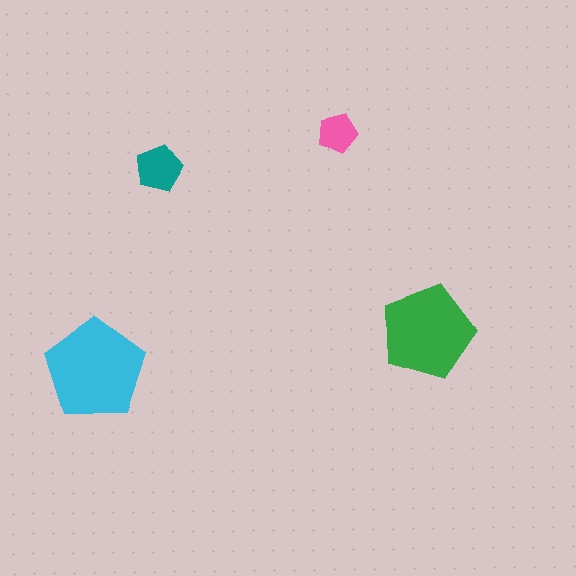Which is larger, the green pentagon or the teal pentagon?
The green one.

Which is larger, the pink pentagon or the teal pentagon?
The teal one.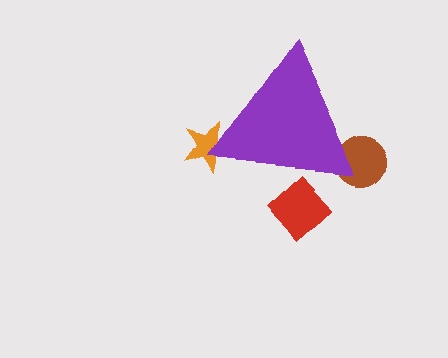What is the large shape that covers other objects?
A purple triangle.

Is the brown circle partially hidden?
Yes, the brown circle is partially hidden behind the purple triangle.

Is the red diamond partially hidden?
Yes, the red diamond is partially hidden behind the purple triangle.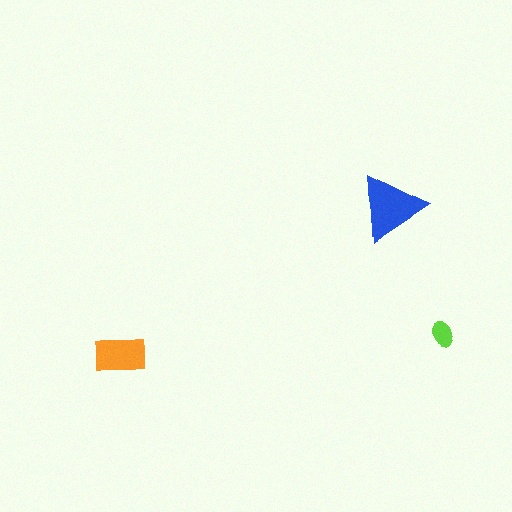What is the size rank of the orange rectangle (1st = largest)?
2nd.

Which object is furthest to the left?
The orange rectangle is leftmost.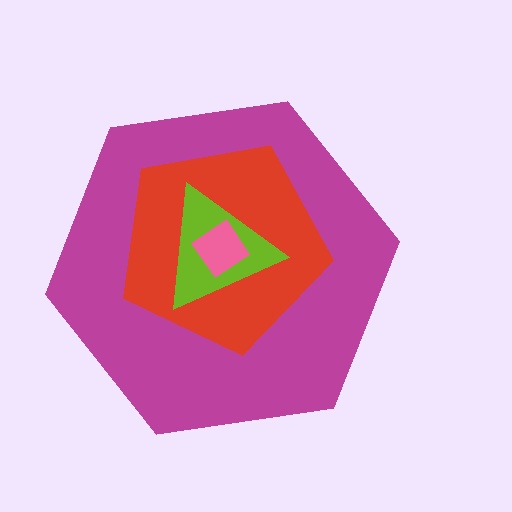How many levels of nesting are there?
4.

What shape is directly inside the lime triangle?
The pink diamond.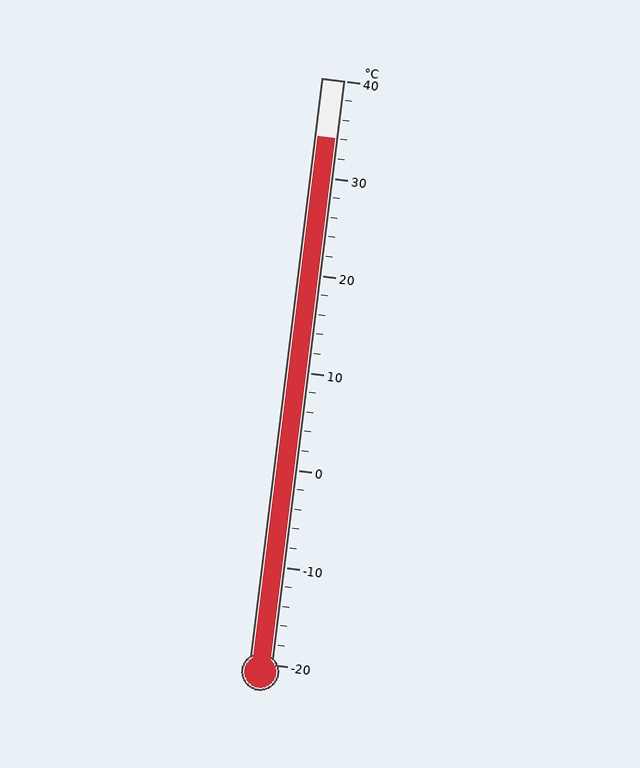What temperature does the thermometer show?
The thermometer shows approximately 34°C.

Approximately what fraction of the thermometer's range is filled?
The thermometer is filled to approximately 90% of its range.